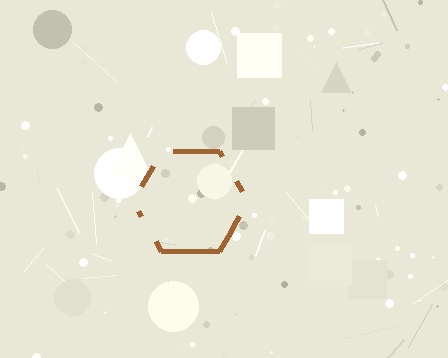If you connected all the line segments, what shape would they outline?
They would outline a hexagon.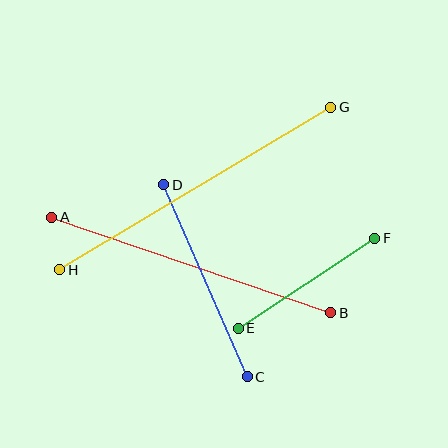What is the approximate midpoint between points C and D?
The midpoint is at approximately (206, 281) pixels.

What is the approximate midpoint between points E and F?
The midpoint is at approximately (306, 283) pixels.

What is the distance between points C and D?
The distance is approximately 209 pixels.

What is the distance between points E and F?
The distance is approximately 164 pixels.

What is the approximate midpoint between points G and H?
The midpoint is at approximately (195, 189) pixels.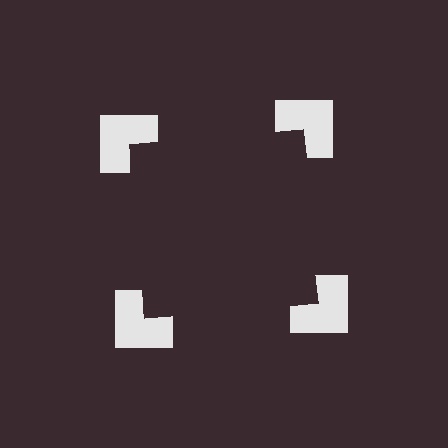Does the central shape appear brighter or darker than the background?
It typically appears slightly darker than the background, even though no actual brightness change is drawn.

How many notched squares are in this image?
There are 4 — one at each vertex of the illusory square.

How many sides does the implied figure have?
4 sides.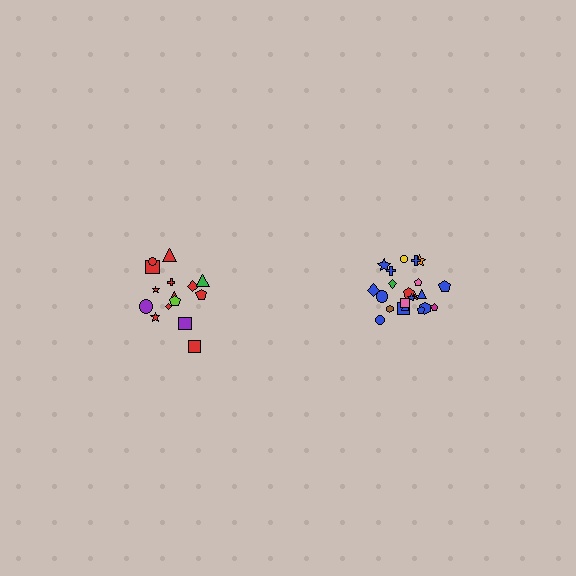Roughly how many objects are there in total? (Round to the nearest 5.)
Roughly 35 objects in total.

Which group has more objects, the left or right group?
The right group.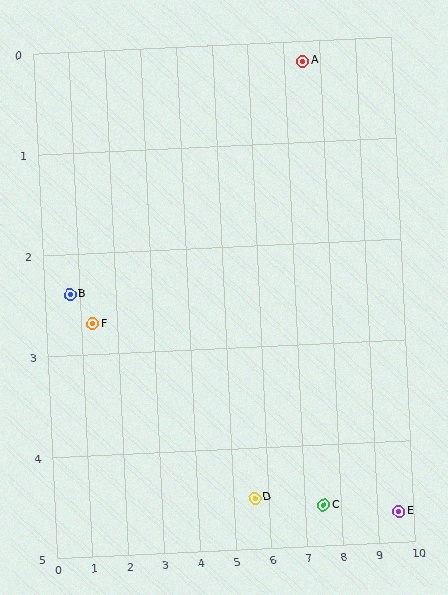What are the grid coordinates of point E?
Point E is at approximately (9.6, 4.7).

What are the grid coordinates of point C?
Point C is at approximately (7.5, 4.6).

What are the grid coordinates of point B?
Point B is at approximately (0.7, 2.4).